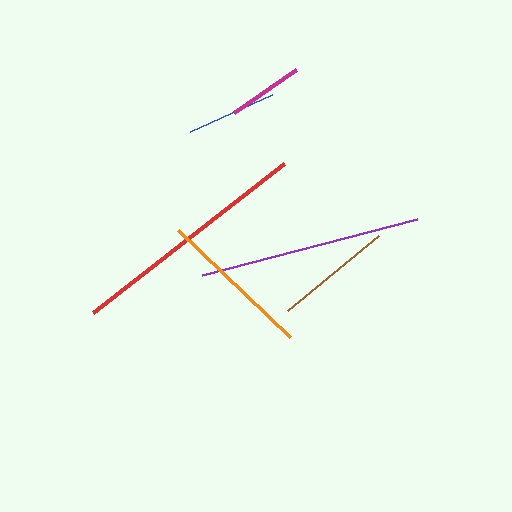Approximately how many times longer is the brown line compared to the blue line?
The brown line is approximately 1.3 times the length of the blue line.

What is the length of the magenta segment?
The magenta segment is approximately 76 pixels long.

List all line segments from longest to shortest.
From longest to shortest: red, purple, orange, brown, blue, magenta.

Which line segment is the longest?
The red line is the longest at approximately 242 pixels.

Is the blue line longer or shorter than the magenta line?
The blue line is longer than the magenta line.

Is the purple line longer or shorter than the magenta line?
The purple line is longer than the magenta line.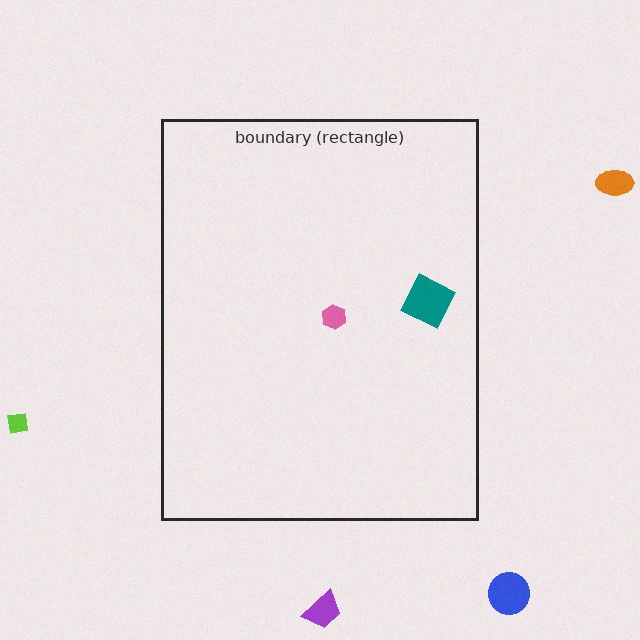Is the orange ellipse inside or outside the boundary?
Outside.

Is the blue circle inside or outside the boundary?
Outside.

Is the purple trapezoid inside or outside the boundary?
Outside.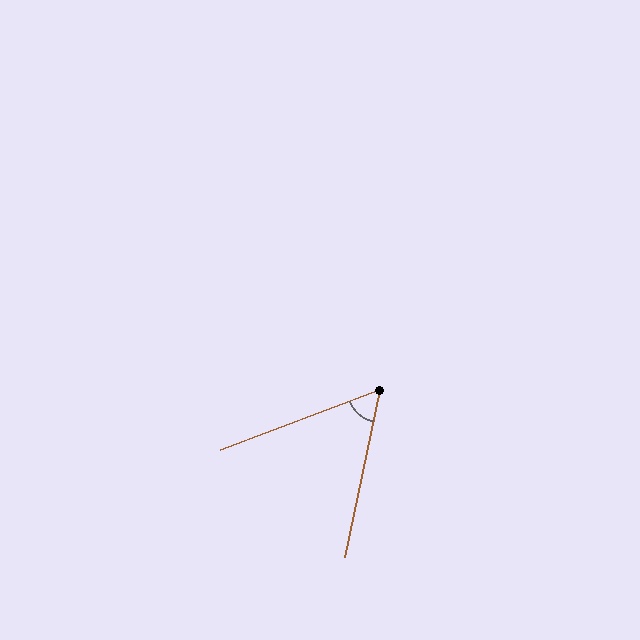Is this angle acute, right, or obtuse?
It is acute.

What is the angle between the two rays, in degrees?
Approximately 58 degrees.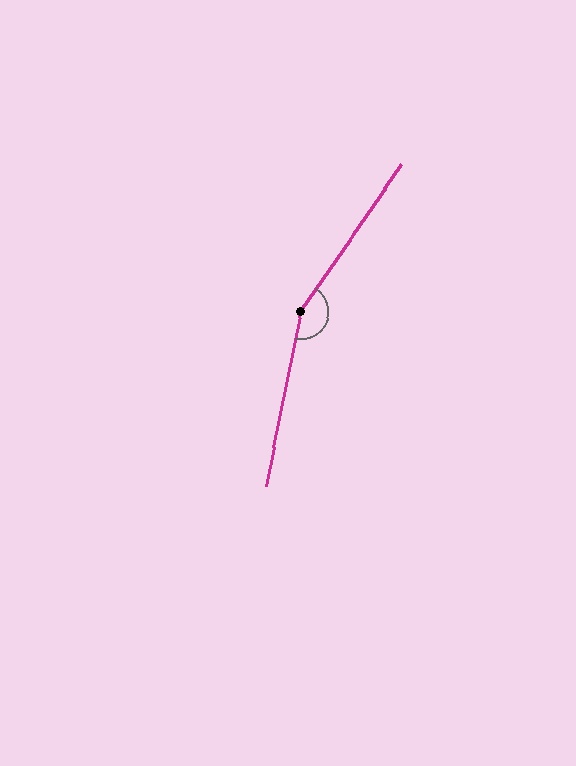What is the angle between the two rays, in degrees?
Approximately 157 degrees.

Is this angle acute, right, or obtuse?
It is obtuse.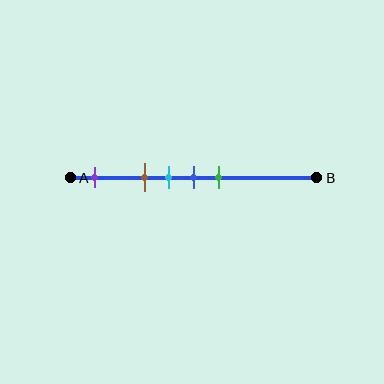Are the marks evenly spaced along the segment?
No, the marks are not evenly spaced.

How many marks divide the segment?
There are 5 marks dividing the segment.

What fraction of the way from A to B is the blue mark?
The blue mark is approximately 50% (0.5) of the way from A to B.